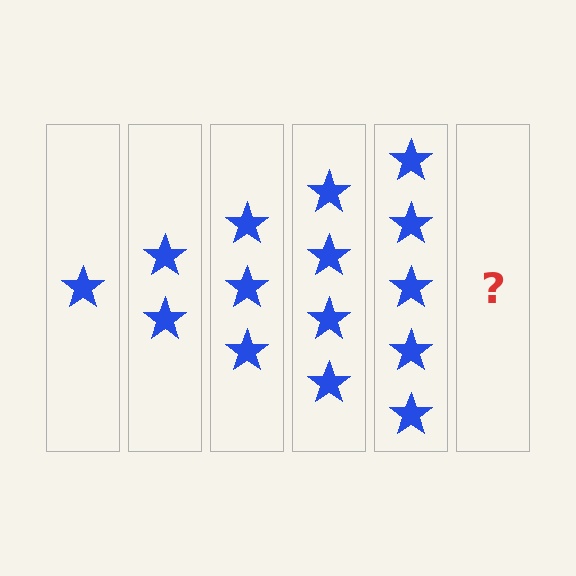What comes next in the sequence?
The next element should be 6 stars.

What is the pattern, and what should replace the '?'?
The pattern is that each step adds one more star. The '?' should be 6 stars.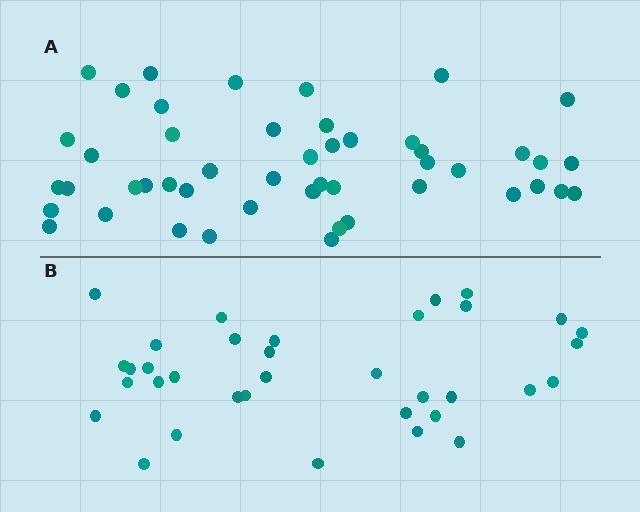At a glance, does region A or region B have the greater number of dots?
Region A (the top region) has more dots.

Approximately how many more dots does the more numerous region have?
Region A has approximately 15 more dots than region B.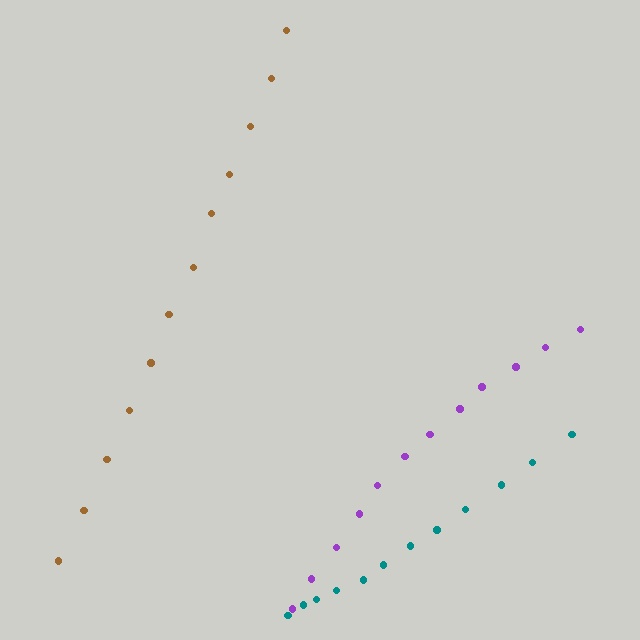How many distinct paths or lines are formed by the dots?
There are 3 distinct paths.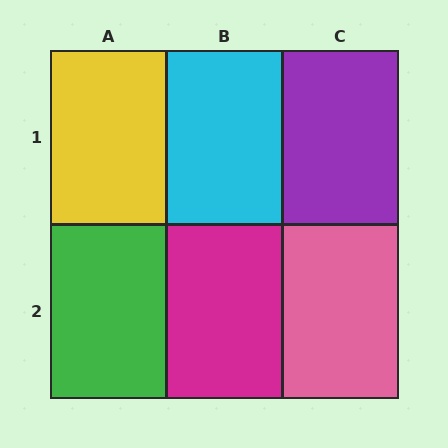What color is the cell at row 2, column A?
Green.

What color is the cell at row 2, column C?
Pink.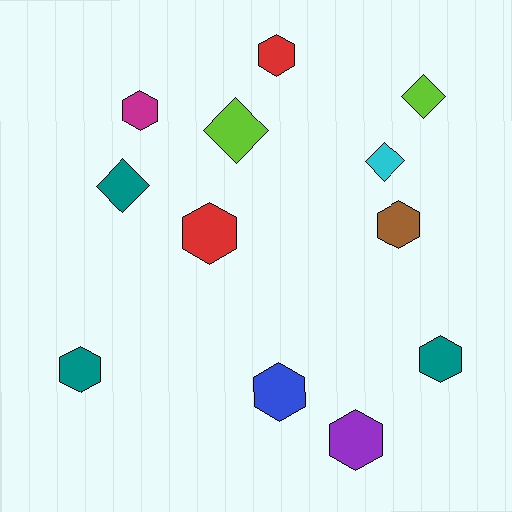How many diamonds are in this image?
There are 4 diamonds.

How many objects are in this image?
There are 12 objects.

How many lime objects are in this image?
There are 2 lime objects.